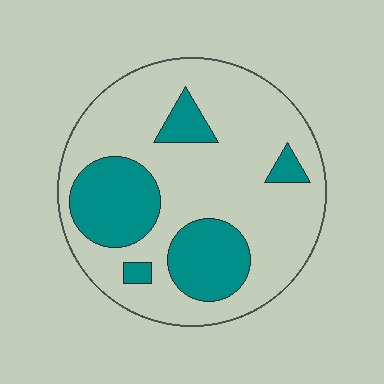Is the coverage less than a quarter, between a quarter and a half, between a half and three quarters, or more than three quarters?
Between a quarter and a half.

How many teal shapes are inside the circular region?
5.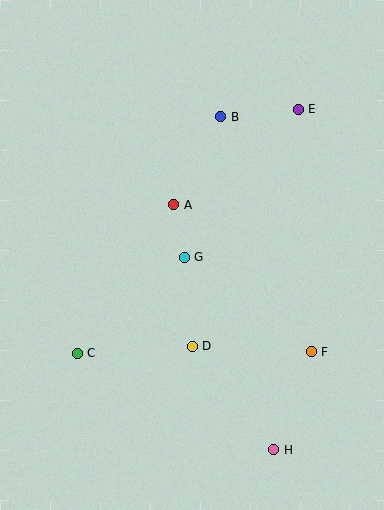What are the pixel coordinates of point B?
Point B is at (221, 117).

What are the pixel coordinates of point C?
Point C is at (77, 353).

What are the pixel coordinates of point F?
Point F is at (311, 352).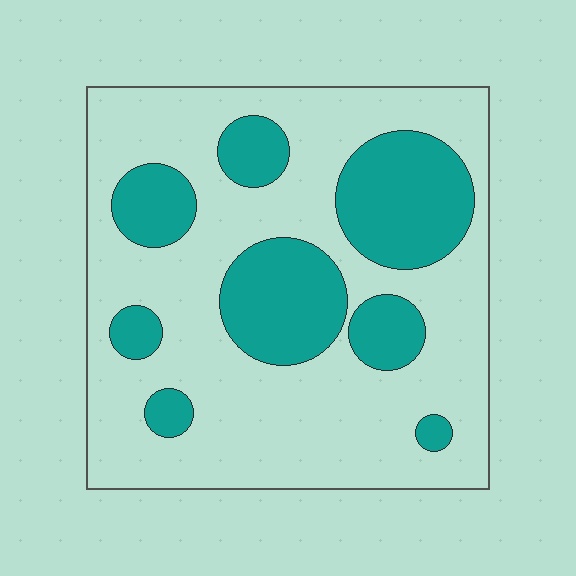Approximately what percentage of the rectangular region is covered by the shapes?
Approximately 30%.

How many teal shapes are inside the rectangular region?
8.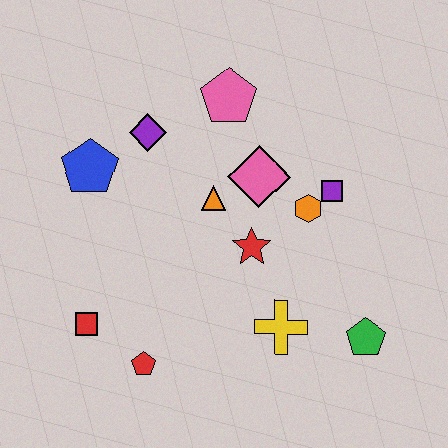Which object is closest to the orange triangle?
The pink diamond is closest to the orange triangle.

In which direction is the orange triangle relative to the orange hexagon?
The orange triangle is to the left of the orange hexagon.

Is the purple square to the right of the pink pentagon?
Yes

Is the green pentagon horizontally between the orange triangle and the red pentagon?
No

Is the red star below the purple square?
Yes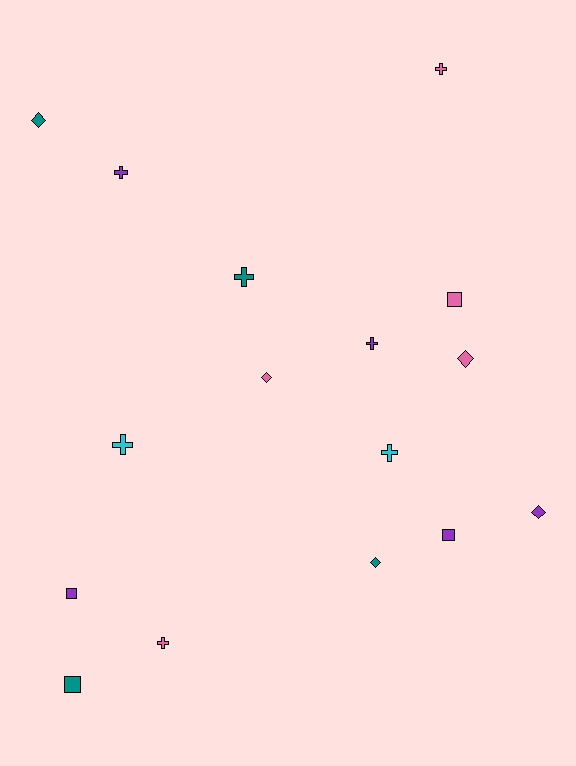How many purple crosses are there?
There are 2 purple crosses.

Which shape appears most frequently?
Cross, with 7 objects.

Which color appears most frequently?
Pink, with 5 objects.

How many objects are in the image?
There are 16 objects.